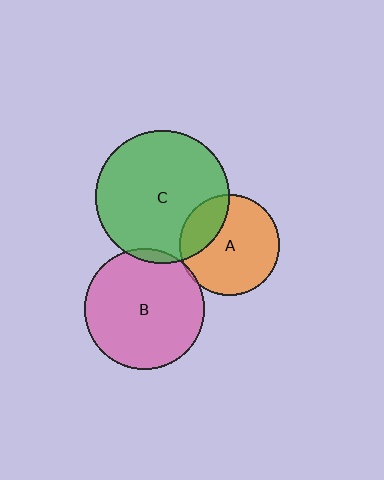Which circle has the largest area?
Circle C (green).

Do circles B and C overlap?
Yes.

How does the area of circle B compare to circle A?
Approximately 1.4 times.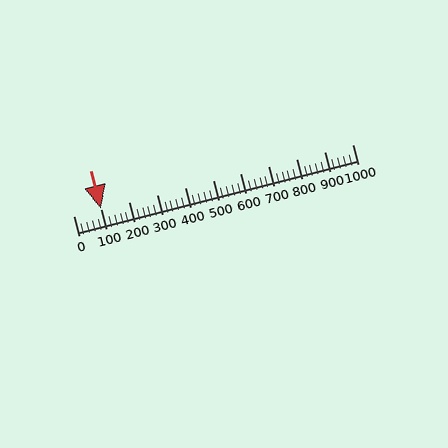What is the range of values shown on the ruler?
The ruler shows values from 0 to 1000.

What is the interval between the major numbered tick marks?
The major tick marks are spaced 100 units apart.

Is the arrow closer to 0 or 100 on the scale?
The arrow is closer to 100.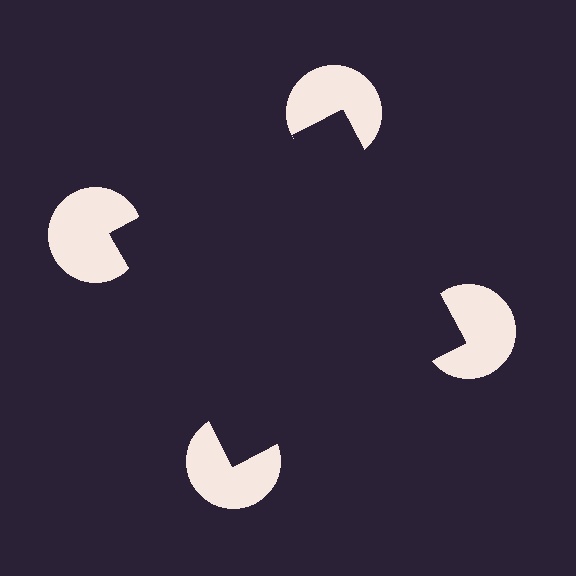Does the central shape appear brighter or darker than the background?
It typically appears slightly darker than the background, even though no actual brightness change is drawn.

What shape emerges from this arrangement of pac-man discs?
An illusory square — its edges are inferred from the aligned wedge cuts in the pac-man discs, not physically drawn.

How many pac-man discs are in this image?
There are 4 — one at each vertex of the illusory square.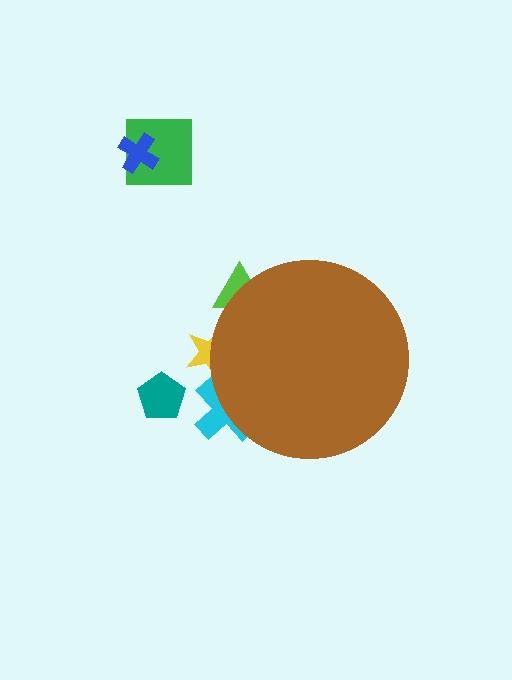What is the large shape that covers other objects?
A brown circle.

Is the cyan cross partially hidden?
Yes, the cyan cross is partially hidden behind the brown circle.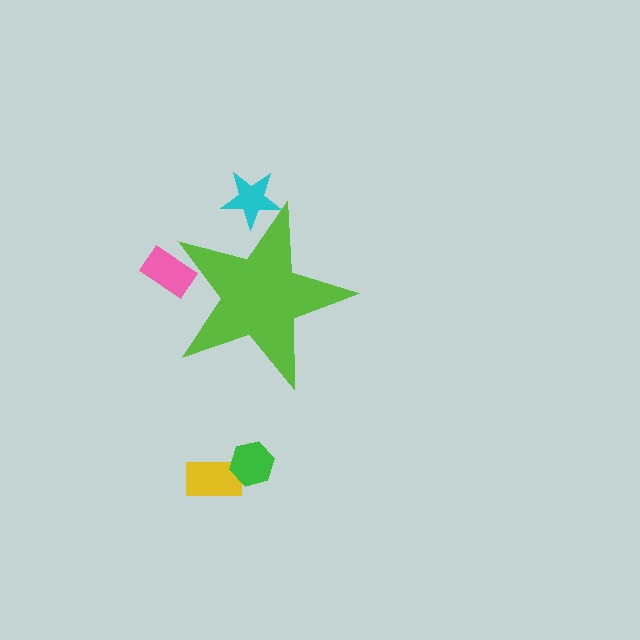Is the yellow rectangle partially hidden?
No, the yellow rectangle is fully visible.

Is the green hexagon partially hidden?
No, the green hexagon is fully visible.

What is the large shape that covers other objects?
A lime star.